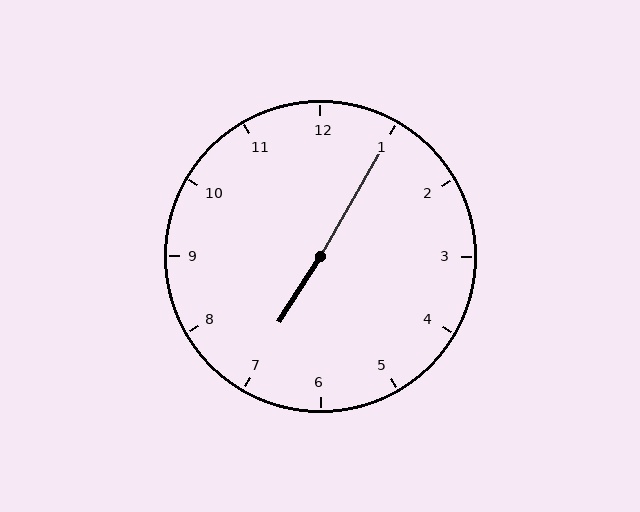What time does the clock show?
7:05.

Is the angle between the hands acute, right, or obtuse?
It is obtuse.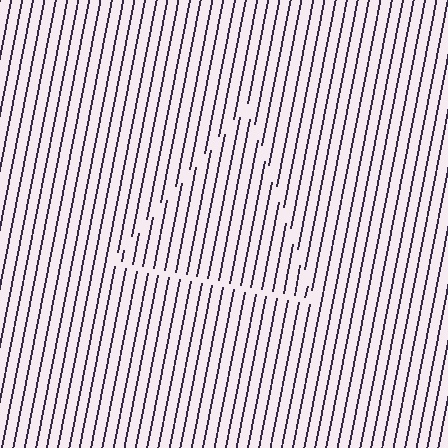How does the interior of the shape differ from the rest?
The interior of the shape contains the same grating, shifted by half a period — the contour is defined by the phase discontinuity where line-ends from the inner and outer gratings abut.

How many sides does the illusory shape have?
3 sides — the line-ends trace a triangle.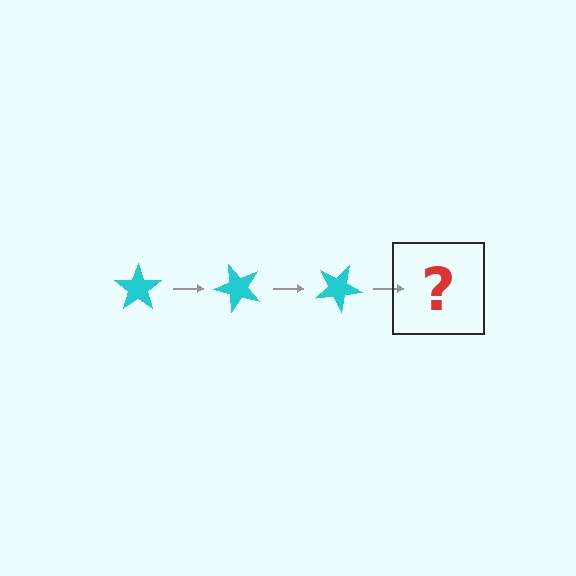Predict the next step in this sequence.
The next step is a cyan star rotated 150 degrees.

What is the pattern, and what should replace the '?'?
The pattern is that the star rotates 50 degrees each step. The '?' should be a cyan star rotated 150 degrees.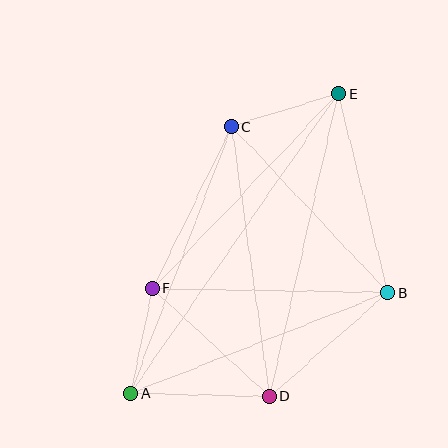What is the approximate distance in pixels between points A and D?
The distance between A and D is approximately 139 pixels.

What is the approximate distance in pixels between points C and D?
The distance between C and D is approximately 273 pixels.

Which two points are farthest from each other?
Points A and E are farthest from each other.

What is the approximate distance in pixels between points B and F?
The distance between B and F is approximately 236 pixels.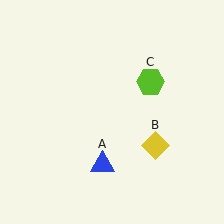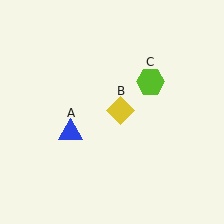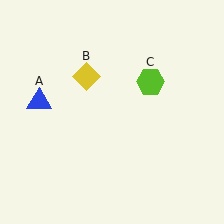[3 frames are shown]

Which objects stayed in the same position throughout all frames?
Lime hexagon (object C) remained stationary.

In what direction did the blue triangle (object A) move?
The blue triangle (object A) moved up and to the left.